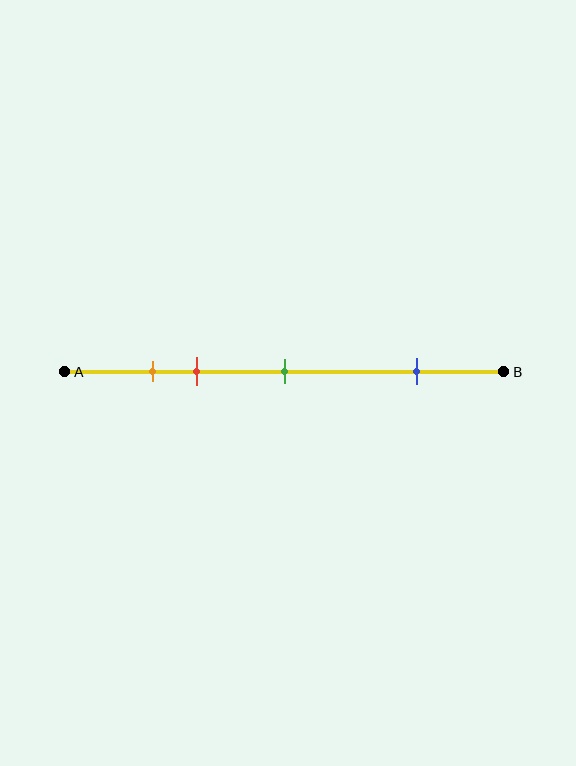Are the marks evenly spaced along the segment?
No, the marks are not evenly spaced.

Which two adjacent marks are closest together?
The orange and red marks are the closest adjacent pair.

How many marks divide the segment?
There are 4 marks dividing the segment.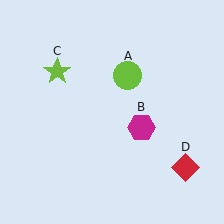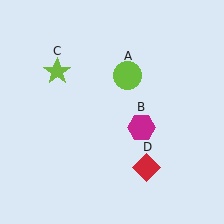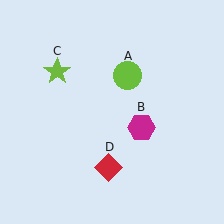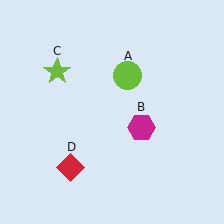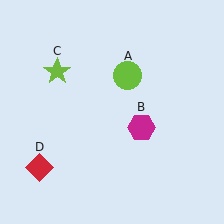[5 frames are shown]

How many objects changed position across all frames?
1 object changed position: red diamond (object D).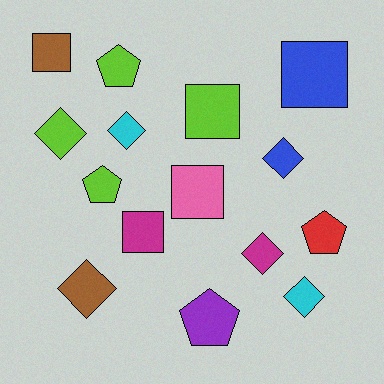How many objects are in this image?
There are 15 objects.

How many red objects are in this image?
There is 1 red object.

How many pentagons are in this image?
There are 4 pentagons.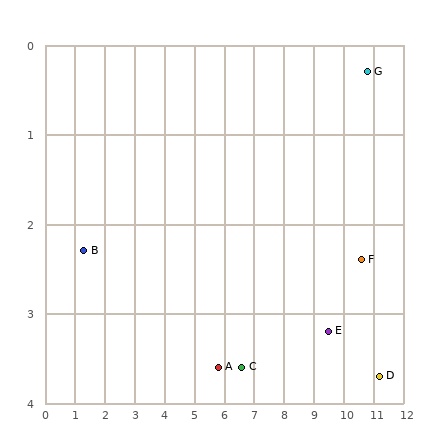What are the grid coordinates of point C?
Point C is at approximately (6.6, 3.6).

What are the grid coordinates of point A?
Point A is at approximately (5.8, 3.6).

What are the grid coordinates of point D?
Point D is at approximately (11.2, 3.7).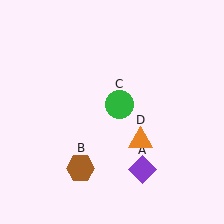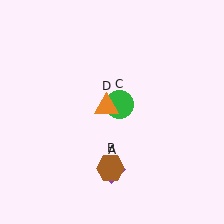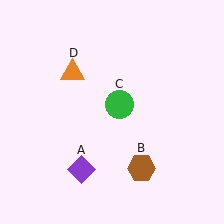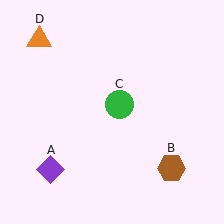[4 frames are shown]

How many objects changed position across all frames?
3 objects changed position: purple diamond (object A), brown hexagon (object B), orange triangle (object D).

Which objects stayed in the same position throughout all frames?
Green circle (object C) remained stationary.